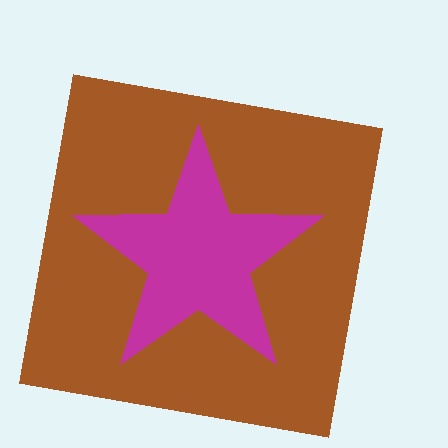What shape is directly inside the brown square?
The magenta star.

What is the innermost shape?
The magenta star.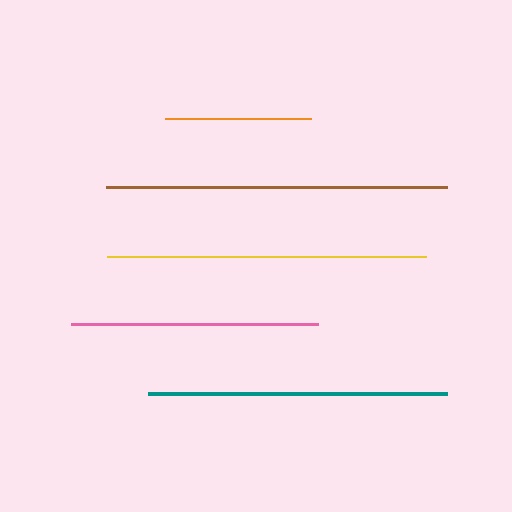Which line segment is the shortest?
The orange line is the shortest at approximately 146 pixels.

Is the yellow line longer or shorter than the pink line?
The yellow line is longer than the pink line.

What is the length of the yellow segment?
The yellow segment is approximately 319 pixels long.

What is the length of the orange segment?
The orange segment is approximately 146 pixels long.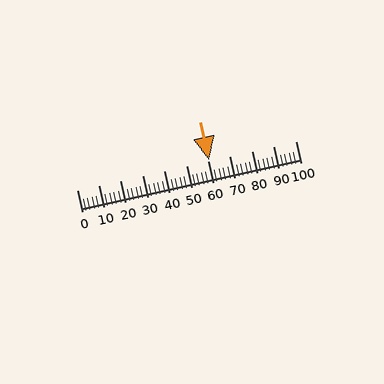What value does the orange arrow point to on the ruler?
The orange arrow points to approximately 61.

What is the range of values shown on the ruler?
The ruler shows values from 0 to 100.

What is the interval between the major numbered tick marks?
The major tick marks are spaced 10 units apart.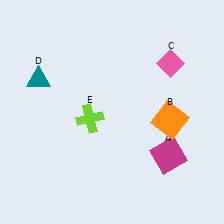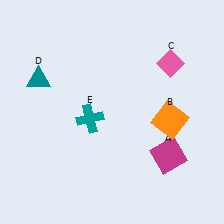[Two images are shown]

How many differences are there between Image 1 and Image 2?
There is 1 difference between the two images.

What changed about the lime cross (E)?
In Image 1, E is lime. In Image 2, it changed to teal.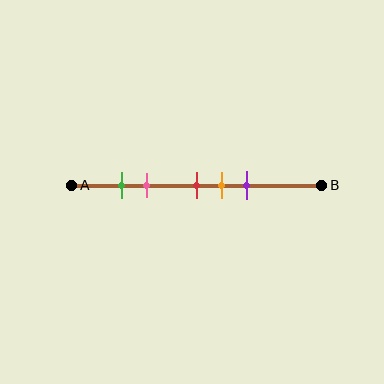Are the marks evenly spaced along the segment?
No, the marks are not evenly spaced.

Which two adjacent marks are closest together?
The green and pink marks are the closest adjacent pair.